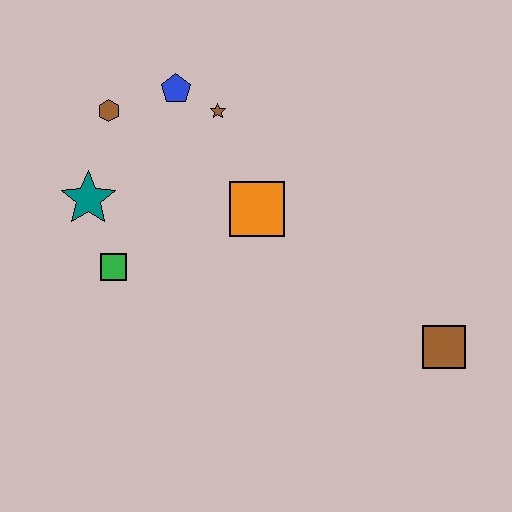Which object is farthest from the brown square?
The brown hexagon is farthest from the brown square.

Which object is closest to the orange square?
The brown star is closest to the orange square.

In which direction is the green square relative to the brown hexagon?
The green square is below the brown hexagon.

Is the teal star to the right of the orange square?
No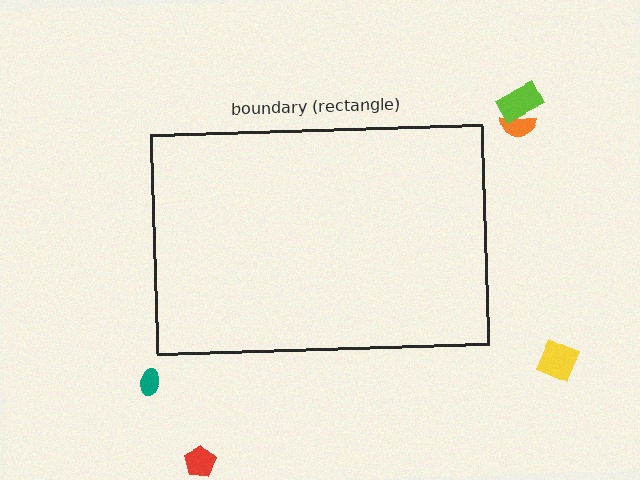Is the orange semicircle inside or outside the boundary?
Outside.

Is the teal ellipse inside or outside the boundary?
Outside.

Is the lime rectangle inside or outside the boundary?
Outside.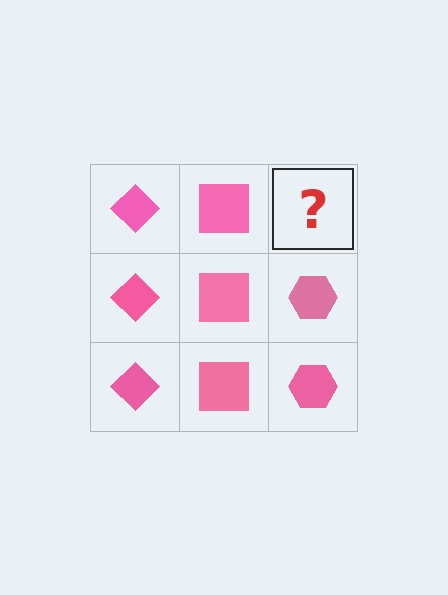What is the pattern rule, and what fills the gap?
The rule is that each column has a consistent shape. The gap should be filled with a pink hexagon.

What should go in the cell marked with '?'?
The missing cell should contain a pink hexagon.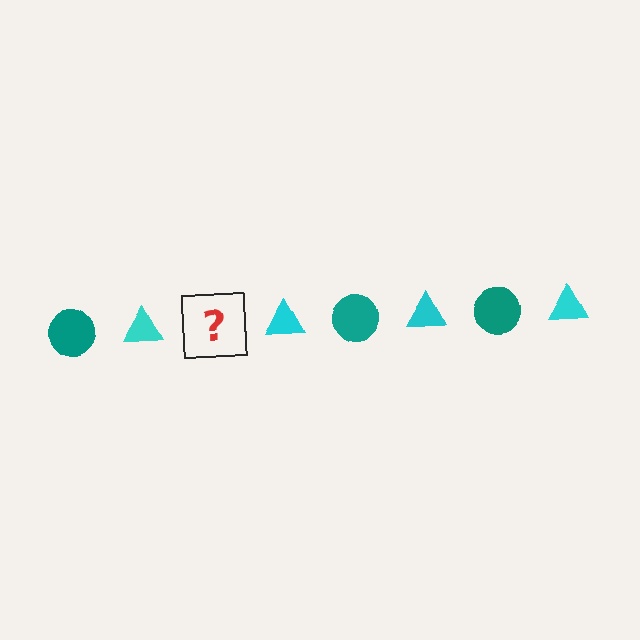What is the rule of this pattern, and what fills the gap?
The rule is that the pattern alternates between teal circle and cyan triangle. The gap should be filled with a teal circle.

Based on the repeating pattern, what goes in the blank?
The blank should be a teal circle.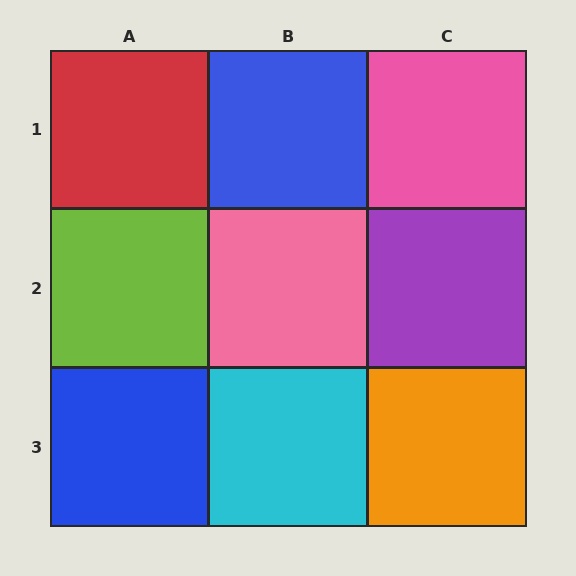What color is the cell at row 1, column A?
Red.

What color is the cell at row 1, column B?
Blue.